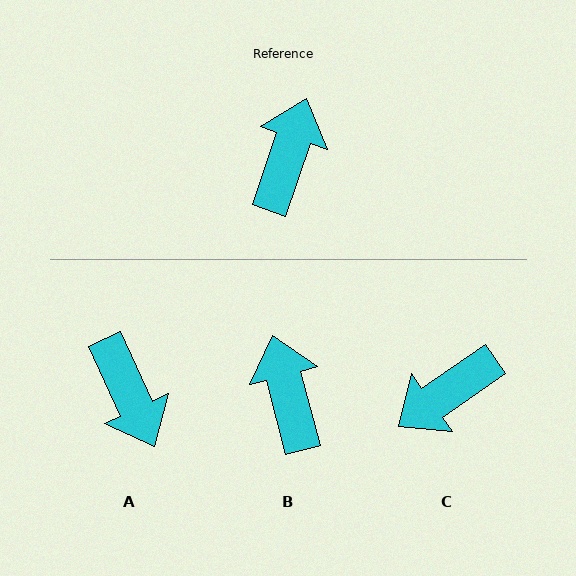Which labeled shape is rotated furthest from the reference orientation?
C, about 144 degrees away.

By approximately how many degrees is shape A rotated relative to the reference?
Approximately 136 degrees clockwise.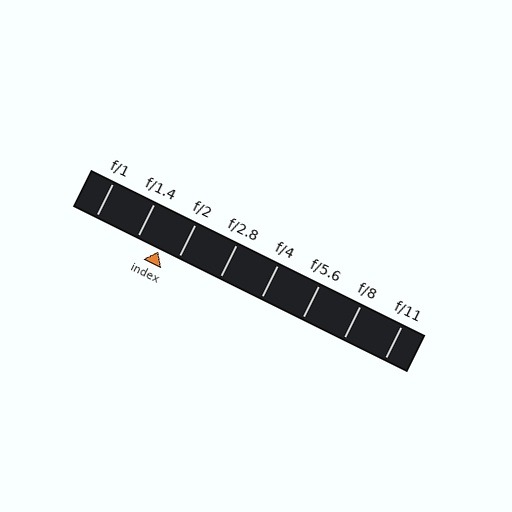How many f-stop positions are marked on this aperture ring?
There are 8 f-stop positions marked.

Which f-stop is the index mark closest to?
The index mark is closest to f/2.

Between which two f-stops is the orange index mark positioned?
The index mark is between f/1.4 and f/2.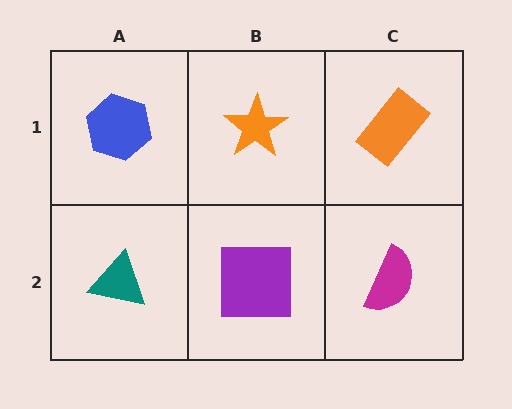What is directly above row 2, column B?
An orange star.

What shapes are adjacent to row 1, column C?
A magenta semicircle (row 2, column C), an orange star (row 1, column B).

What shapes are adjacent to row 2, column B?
An orange star (row 1, column B), a teal triangle (row 2, column A), a magenta semicircle (row 2, column C).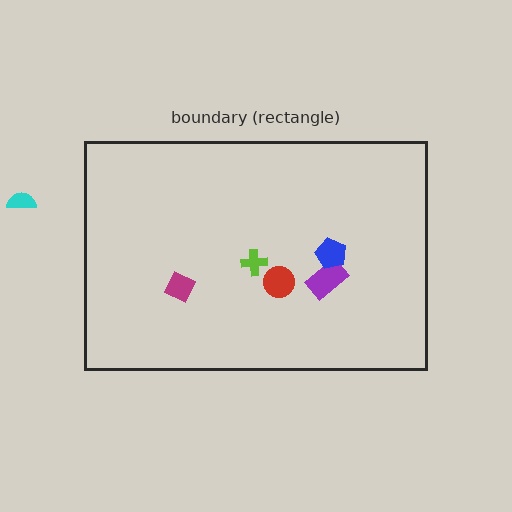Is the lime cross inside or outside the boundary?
Inside.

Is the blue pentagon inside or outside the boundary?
Inside.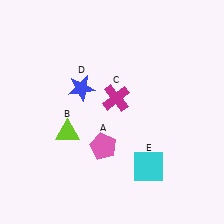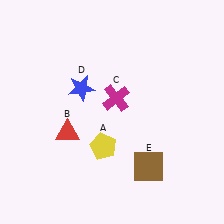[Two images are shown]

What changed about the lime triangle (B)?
In Image 1, B is lime. In Image 2, it changed to red.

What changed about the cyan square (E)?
In Image 1, E is cyan. In Image 2, it changed to brown.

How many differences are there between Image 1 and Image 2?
There are 3 differences between the two images.